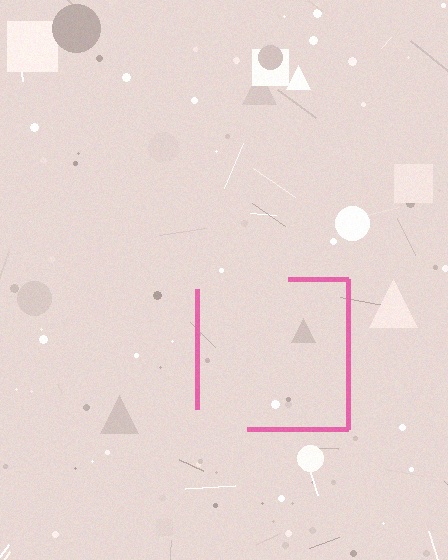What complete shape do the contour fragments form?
The contour fragments form a square.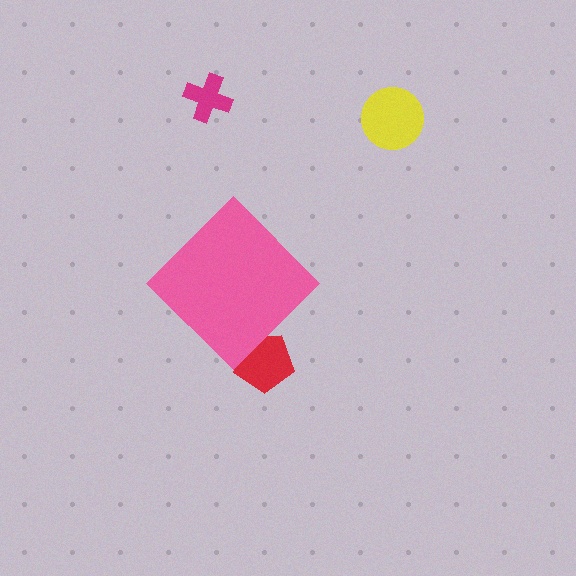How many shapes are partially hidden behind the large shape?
1 shape is partially hidden.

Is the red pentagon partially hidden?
Yes, the red pentagon is partially hidden behind the pink diamond.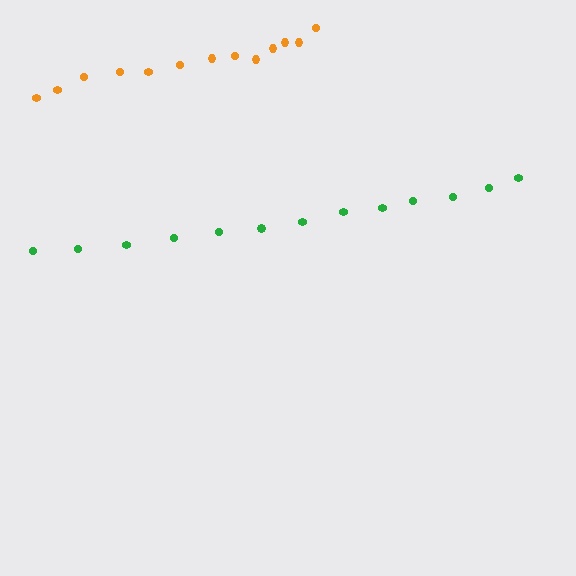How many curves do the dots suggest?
There are 2 distinct paths.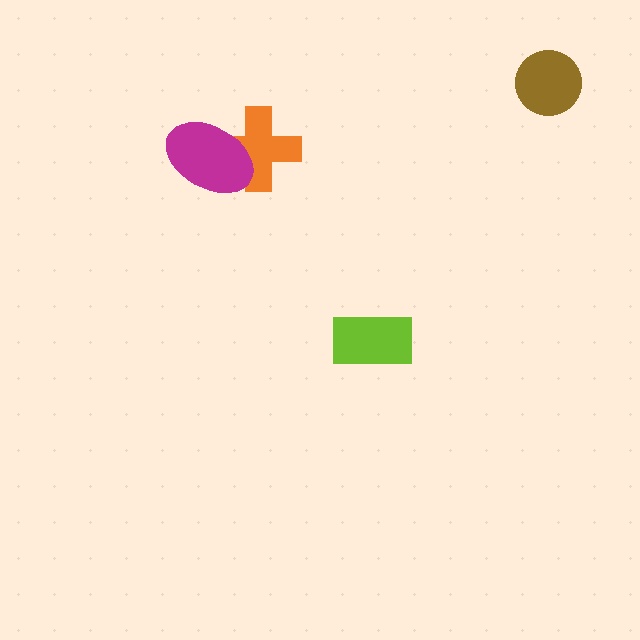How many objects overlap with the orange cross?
1 object overlaps with the orange cross.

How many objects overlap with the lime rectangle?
0 objects overlap with the lime rectangle.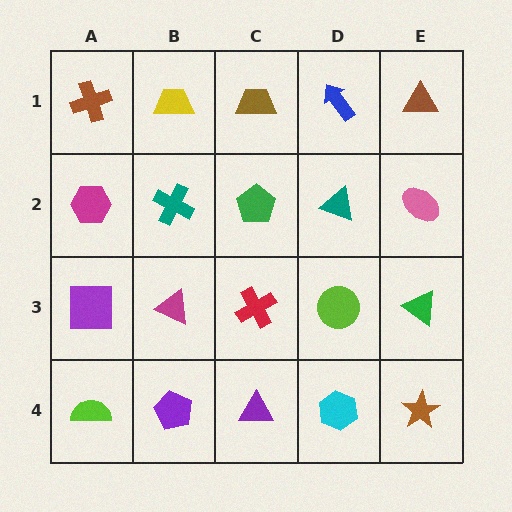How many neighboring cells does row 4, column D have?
3.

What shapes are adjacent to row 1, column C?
A green pentagon (row 2, column C), a yellow trapezoid (row 1, column B), a blue arrow (row 1, column D).